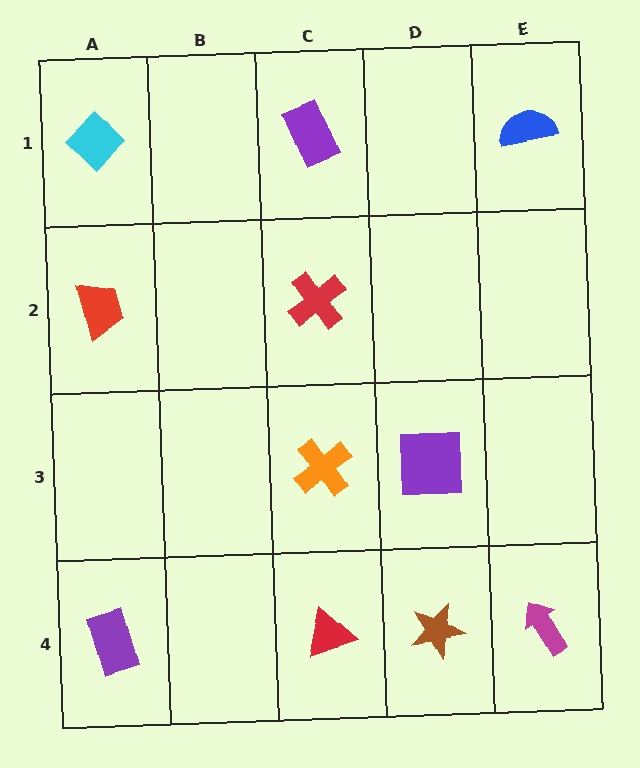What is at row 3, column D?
A purple square.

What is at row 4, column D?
A brown star.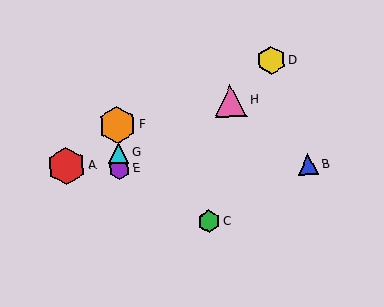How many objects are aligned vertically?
3 objects (E, F, G) are aligned vertically.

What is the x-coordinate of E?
Object E is at x≈119.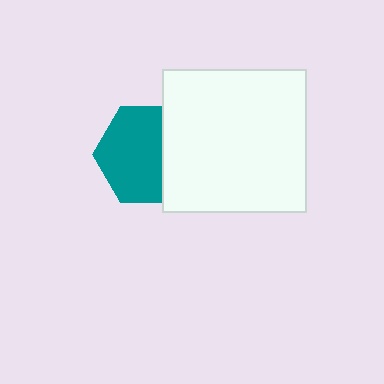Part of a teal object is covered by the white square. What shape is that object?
It is a hexagon.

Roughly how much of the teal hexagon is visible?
Most of it is visible (roughly 65%).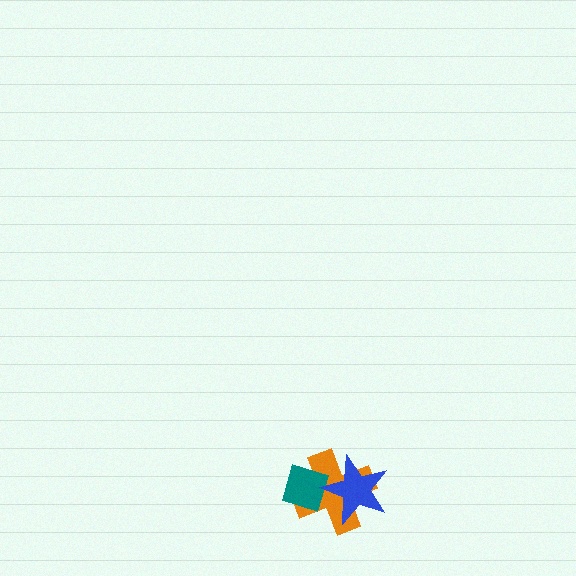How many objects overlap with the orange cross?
2 objects overlap with the orange cross.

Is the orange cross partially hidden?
Yes, it is partially covered by another shape.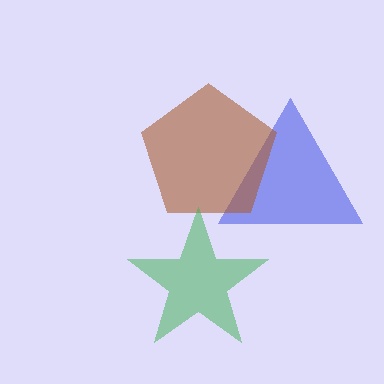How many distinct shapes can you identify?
There are 3 distinct shapes: a blue triangle, a brown pentagon, a green star.